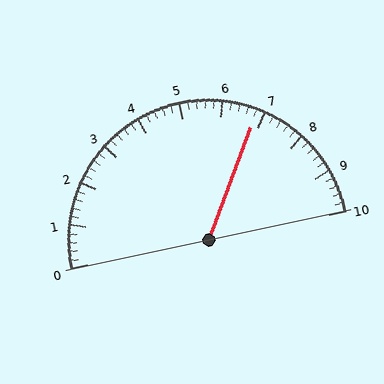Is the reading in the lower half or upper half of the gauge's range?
The reading is in the upper half of the range (0 to 10).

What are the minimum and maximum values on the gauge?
The gauge ranges from 0 to 10.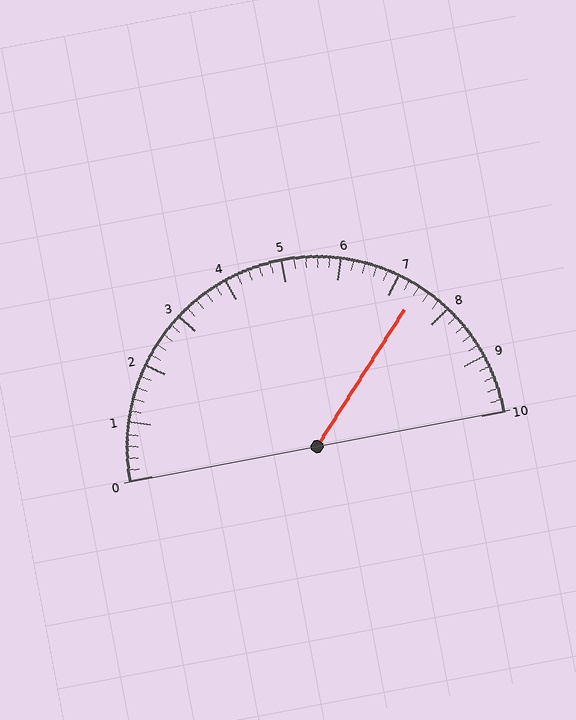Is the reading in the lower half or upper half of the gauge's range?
The reading is in the upper half of the range (0 to 10).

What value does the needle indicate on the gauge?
The needle indicates approximately 7.4.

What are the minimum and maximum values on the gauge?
The gauge ranges from 0 to 10.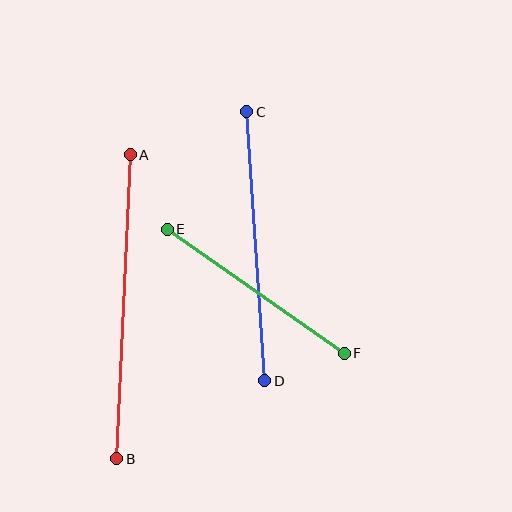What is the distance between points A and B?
The distance is approximately 304 pixels.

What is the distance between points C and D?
The distance is approximately 269 pixels.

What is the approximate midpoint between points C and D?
The midpoint is at approximately (256, 246) pixels.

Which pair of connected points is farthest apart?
Points A and B are farthest apart.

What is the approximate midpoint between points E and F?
The midpoint is at approximately (256, 291) pixels.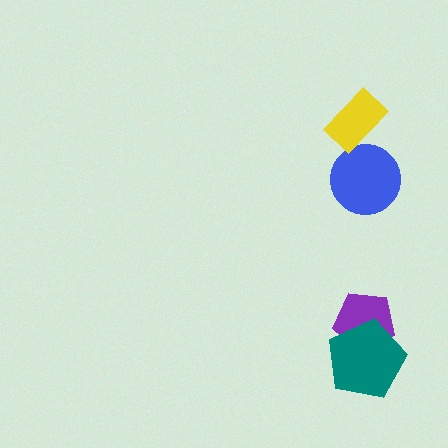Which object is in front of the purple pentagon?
The teal pentagon is in front of the purple pentagon.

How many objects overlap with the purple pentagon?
1 object overlaps with the purple pentagon.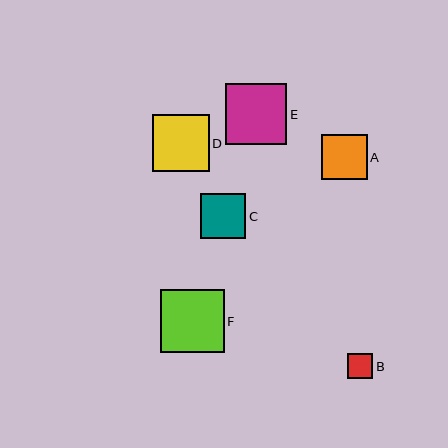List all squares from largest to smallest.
From largest to smallest: F, E, D, A, C, B.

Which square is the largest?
Square F is the largest with a size of approximately 63 pixels.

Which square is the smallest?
Square B is the smallest with a size of approximately 25 pixels.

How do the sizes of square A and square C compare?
Square A and square C are approximately the same size.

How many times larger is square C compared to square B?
Square C is approximately 1.8 times the size of square B.